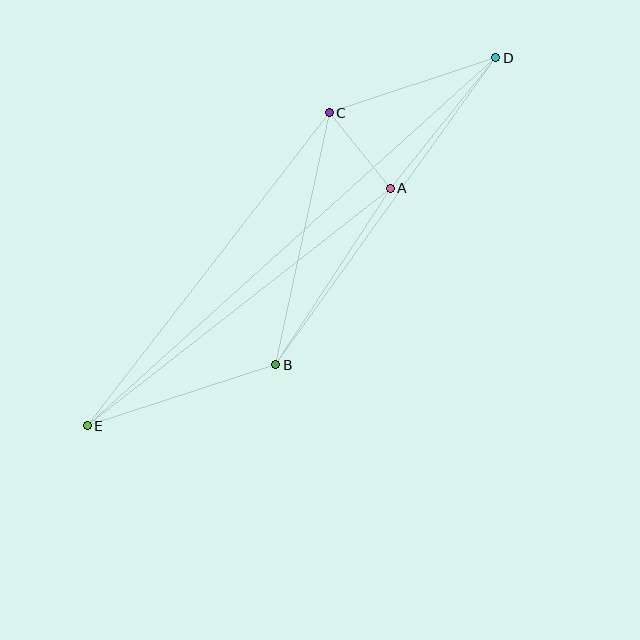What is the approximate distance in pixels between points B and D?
The distance between B and D is approximately 378 pixels.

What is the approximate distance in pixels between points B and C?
The distance between B and C is approximately 258 pixels.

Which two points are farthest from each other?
Points D and E are farthest from each other.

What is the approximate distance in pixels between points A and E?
The distance between A and E is approximately 385 pixels.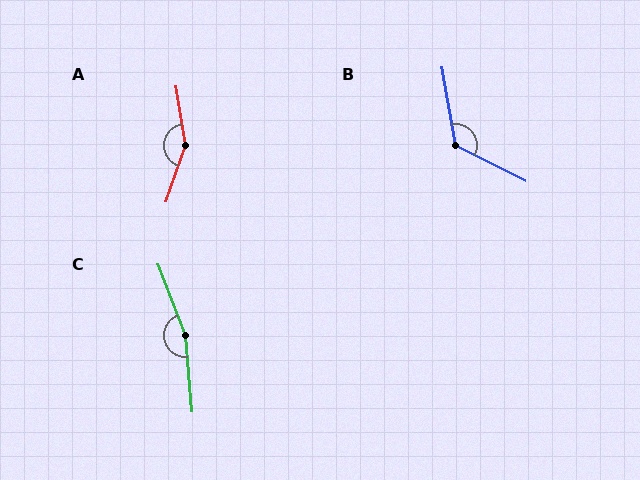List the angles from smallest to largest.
B (126°), A (152°), C (164°).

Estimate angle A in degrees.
Approximately 152 degrees.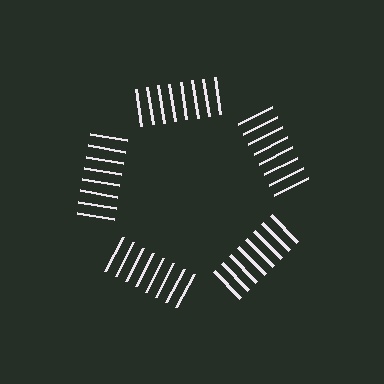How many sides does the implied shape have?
5 sides — the line-ends trace a pentagon.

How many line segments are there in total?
40 — 8 along each of the 5 edges.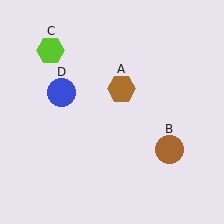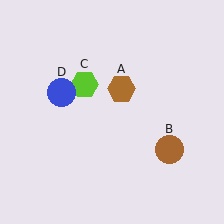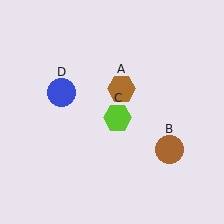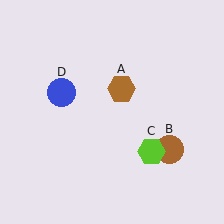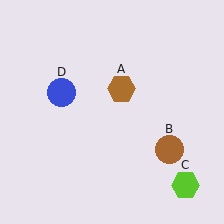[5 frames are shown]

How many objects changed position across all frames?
1 object changed position: lime hexagon (object C).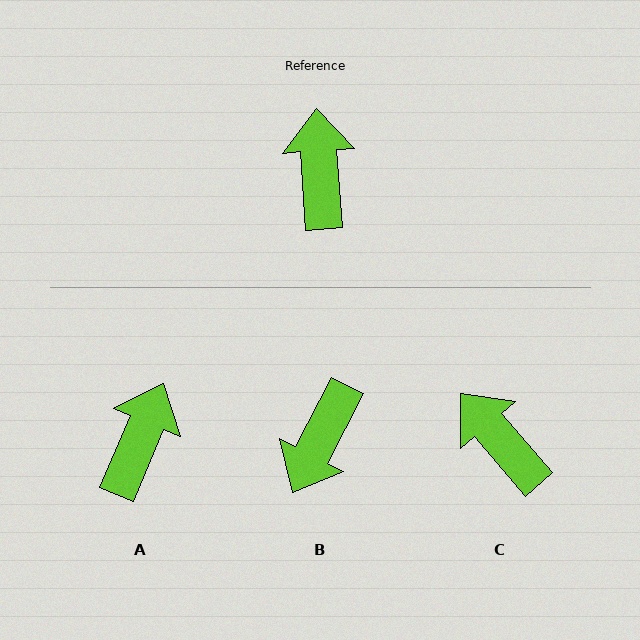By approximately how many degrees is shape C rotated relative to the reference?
Approximately 37 degrees counter-clockwise.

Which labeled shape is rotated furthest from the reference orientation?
B, about 149 degrees away.